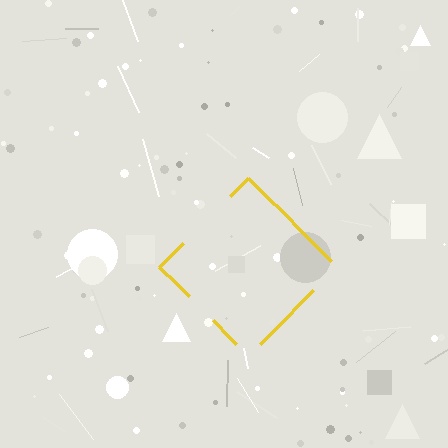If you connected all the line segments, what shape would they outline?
They would outline a diamond.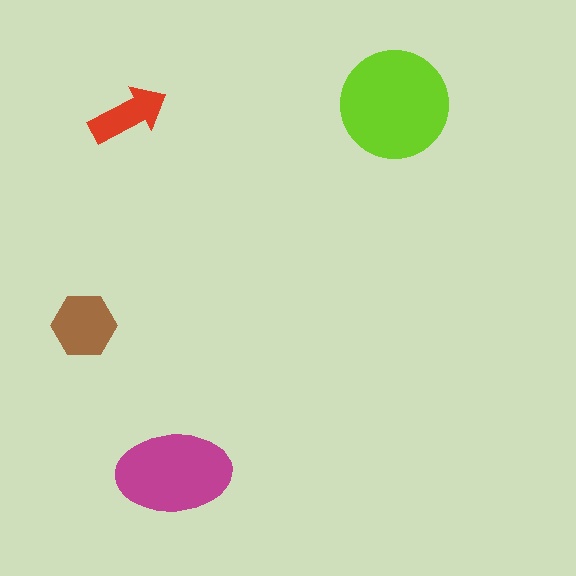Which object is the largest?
The lime circle.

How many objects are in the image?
There are 4 objects in the image.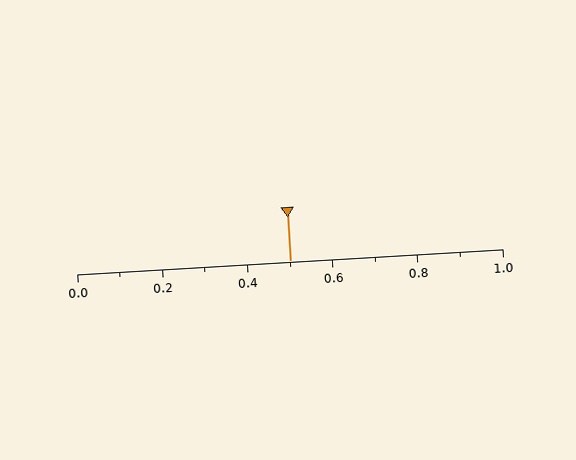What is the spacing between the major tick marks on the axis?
The major ticks are spaced 0.2 apart.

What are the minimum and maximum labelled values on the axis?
The axis runs from 0.0 to 1.0.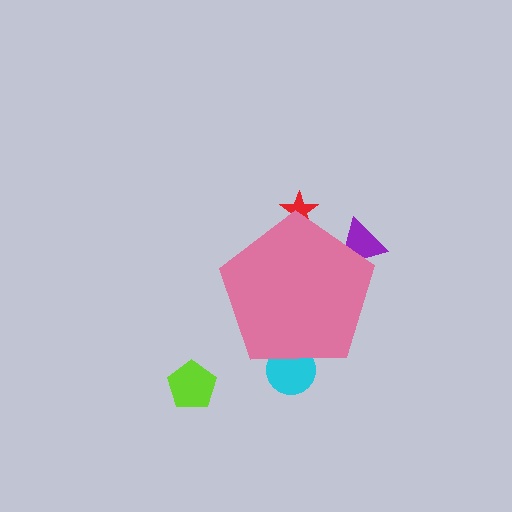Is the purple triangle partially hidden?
Yes, the purple triangle is partially hidden behind the pink pentagon.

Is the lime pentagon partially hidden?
No, the lime pentagon is fully visible.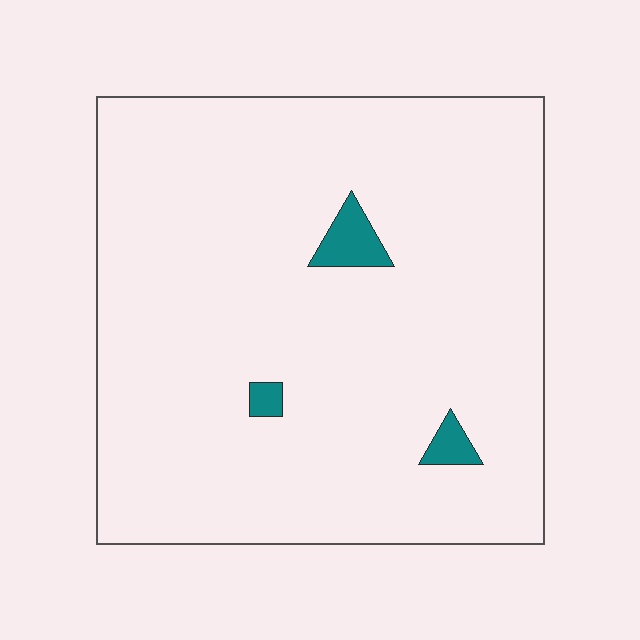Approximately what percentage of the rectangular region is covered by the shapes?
Approximately 5%.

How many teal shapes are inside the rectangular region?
3.